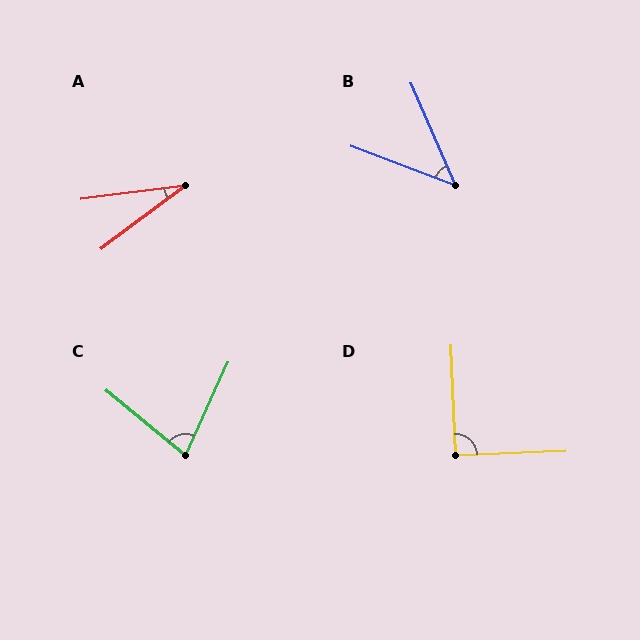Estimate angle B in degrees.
Approximately 45 degrees.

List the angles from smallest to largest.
A (29°), B (45°), C (75°), D (90°).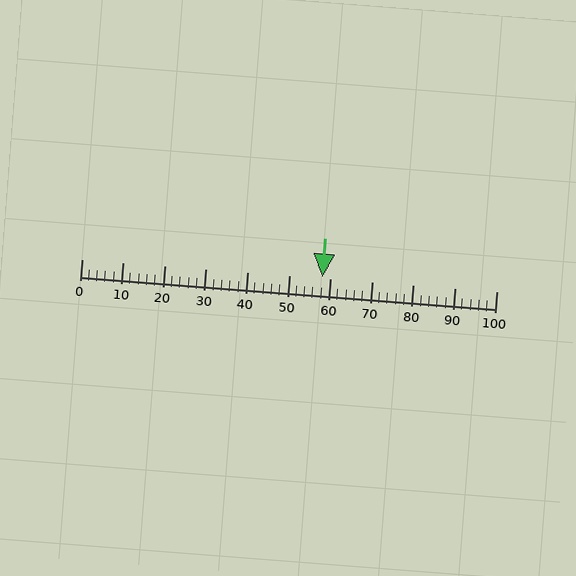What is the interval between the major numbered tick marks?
The major tick marks are spaced 10 units apart.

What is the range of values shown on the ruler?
The ruler shows values from 0 to 100.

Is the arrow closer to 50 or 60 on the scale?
The arrow is closer to 60.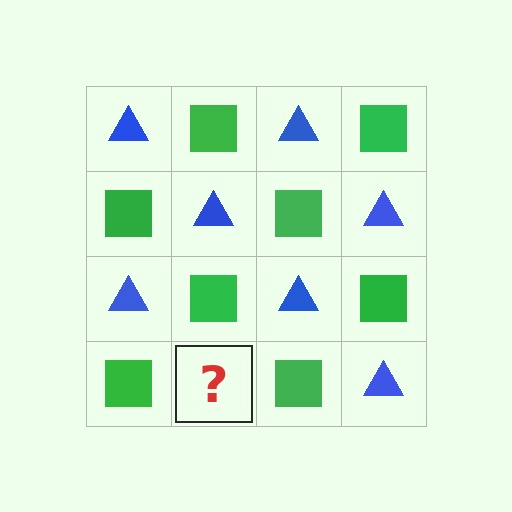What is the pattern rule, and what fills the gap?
The rule is that it alternates blue triangle and green square in a checkerboard pattern. The gap should be filled with a blue triangle.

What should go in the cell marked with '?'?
The missing cell should contain a blue triangle.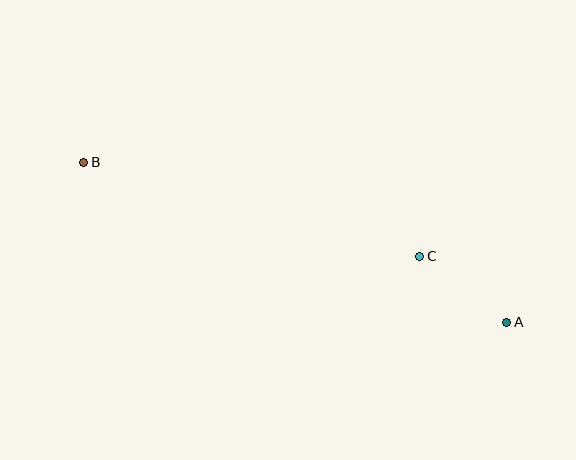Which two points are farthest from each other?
Points A and B are farthest from each other.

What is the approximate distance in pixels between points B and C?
The distance between B and C is approximately 349 pixels.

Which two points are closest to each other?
Points A and C are closest to each other.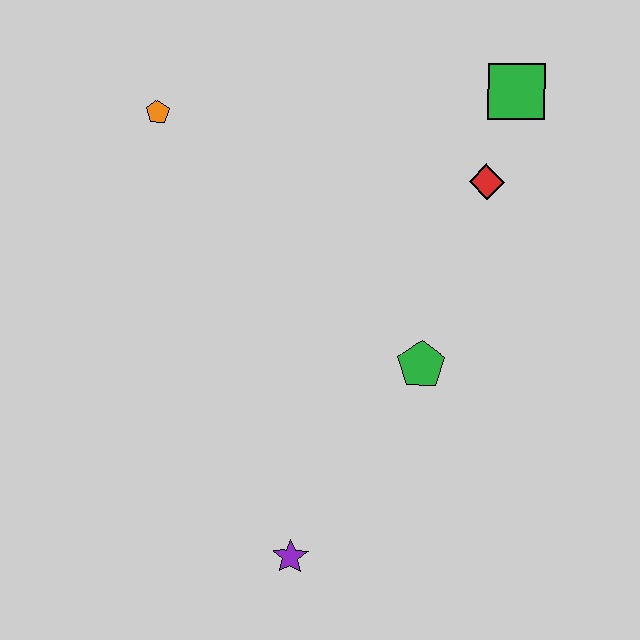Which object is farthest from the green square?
The purple star is farthest from the green square.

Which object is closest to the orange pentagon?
The red diamond is closest to the orange pentagon.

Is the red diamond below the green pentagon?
No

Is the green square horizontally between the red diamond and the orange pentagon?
No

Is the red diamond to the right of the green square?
No